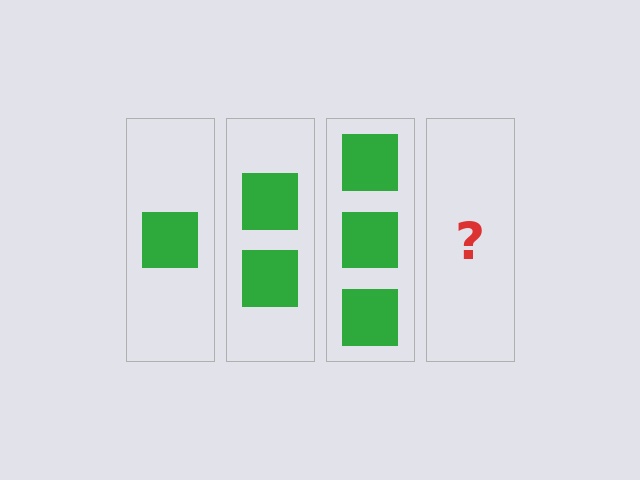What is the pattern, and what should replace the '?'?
The pattern is that each step adds one more square. The '?' should be 4 squares.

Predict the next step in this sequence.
The next step is 4 squares.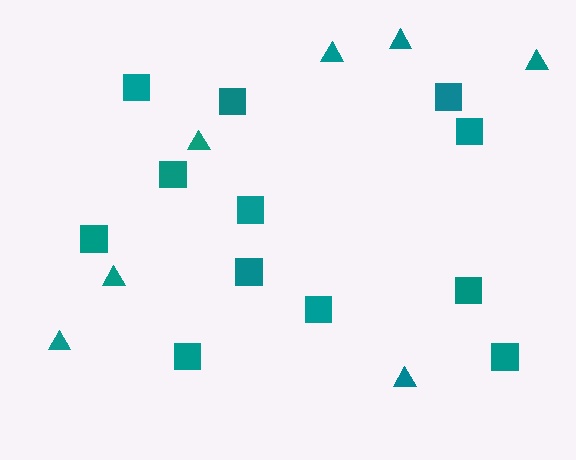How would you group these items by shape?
There are 2 groups: one group of squares (12) and one group of triangles (7).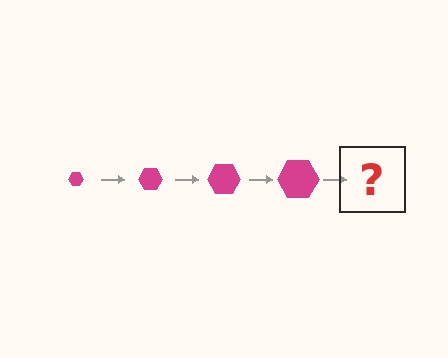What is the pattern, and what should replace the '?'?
The pattern is that the hexagon gets progressively larger each step. The '?' should be a magenta hexagon, larger than the previous one.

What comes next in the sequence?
The next element should be a magenta hexagon, larger than the previous one.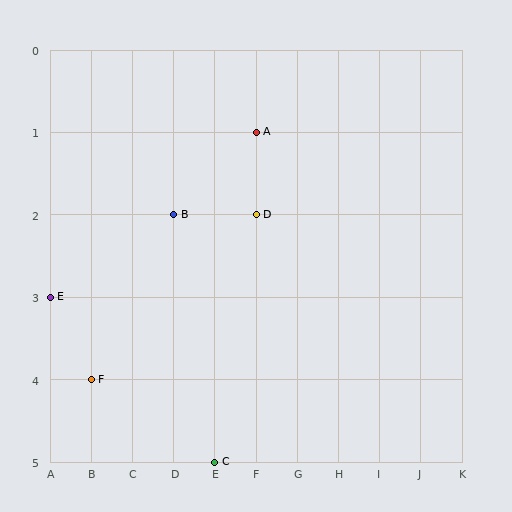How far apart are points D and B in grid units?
Points D and B are 2 columns apart.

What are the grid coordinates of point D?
Point D is at grid coordinates (F, 2).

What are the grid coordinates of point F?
Point F is at grid coordinates (B, 4).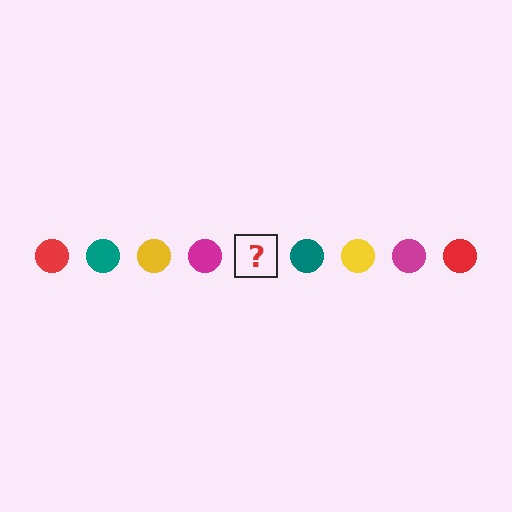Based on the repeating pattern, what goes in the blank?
The blank should be a red circle.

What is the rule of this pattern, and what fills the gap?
The rule is that the pattern cycles through red, teal, yellow, magenta circles. The gap should be filled with a red circle.